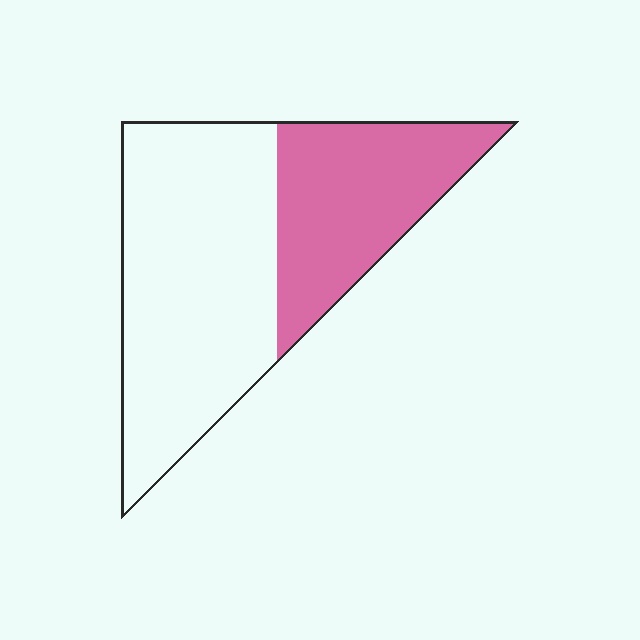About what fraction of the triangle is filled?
About three eighths (3/8).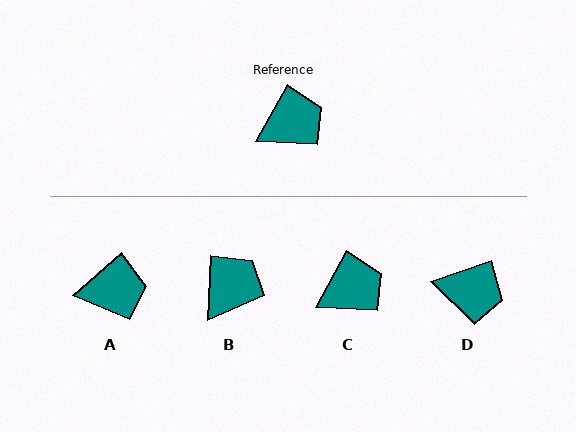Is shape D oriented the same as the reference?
No, it is off by about 42 degrees.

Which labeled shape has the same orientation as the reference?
C.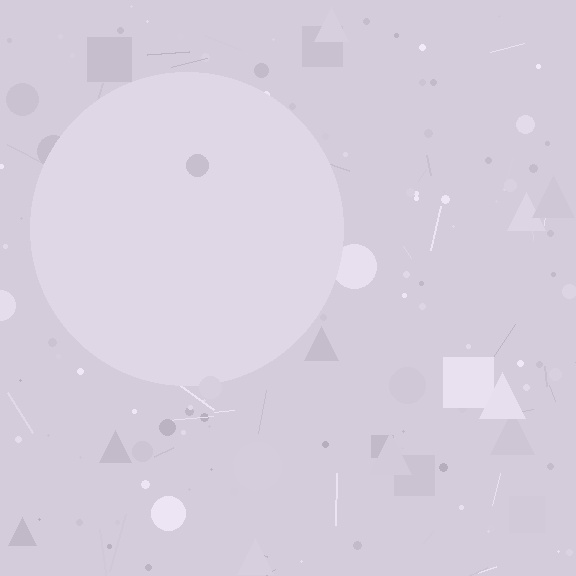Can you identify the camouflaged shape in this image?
The camouflaged shape is a circle.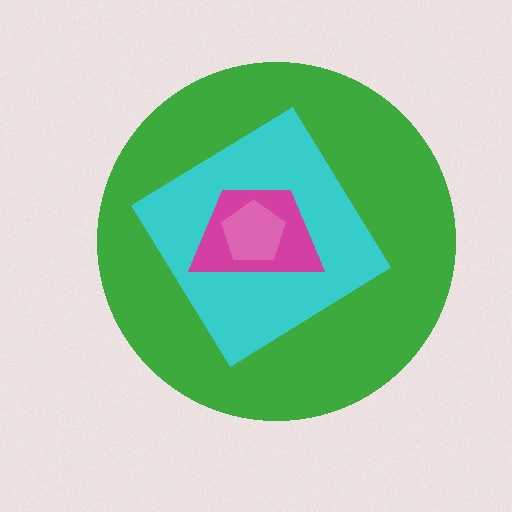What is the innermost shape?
The pink pentagon.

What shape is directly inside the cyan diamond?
The magenta trapezoid.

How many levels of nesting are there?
4.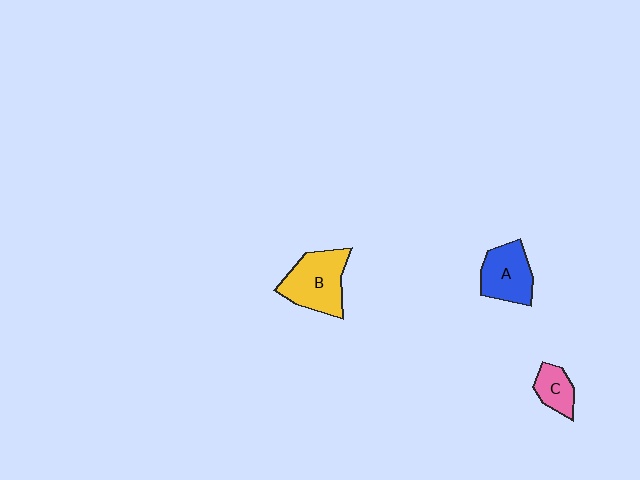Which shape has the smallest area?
Shape C (pink).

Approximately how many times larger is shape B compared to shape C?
Approximately 2.1 times.